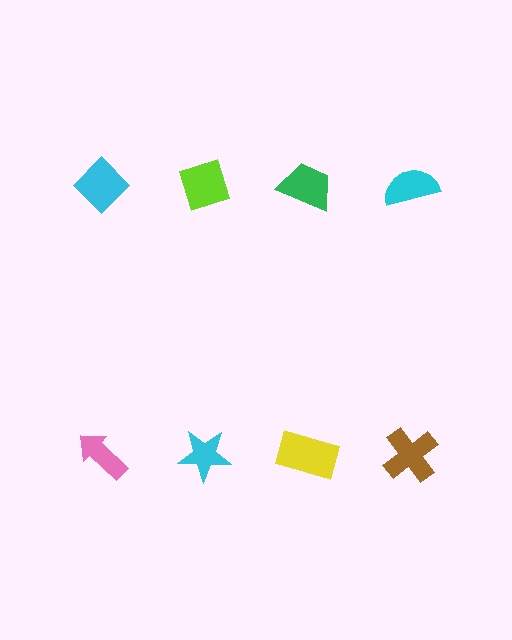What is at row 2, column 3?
A yellow rectangle.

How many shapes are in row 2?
4 shapes.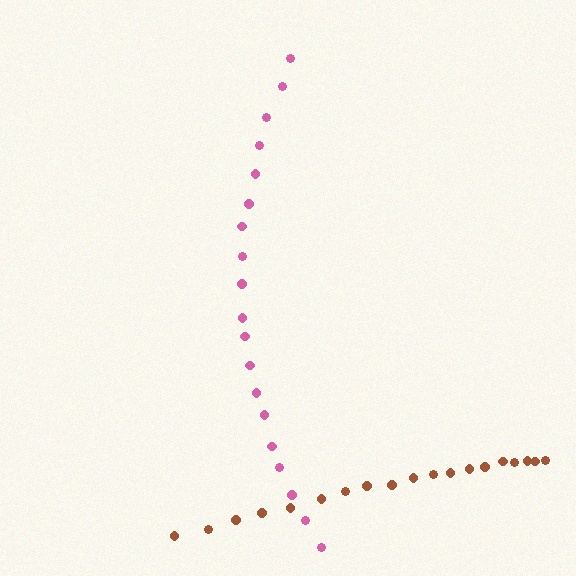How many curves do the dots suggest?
There are 2 distinct paths.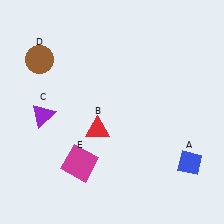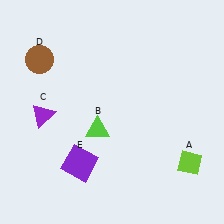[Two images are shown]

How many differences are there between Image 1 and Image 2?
There are 3 differences between the two images.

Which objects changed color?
A changed from blue to lime. B changed from red to lime. E changed from magenta to purple.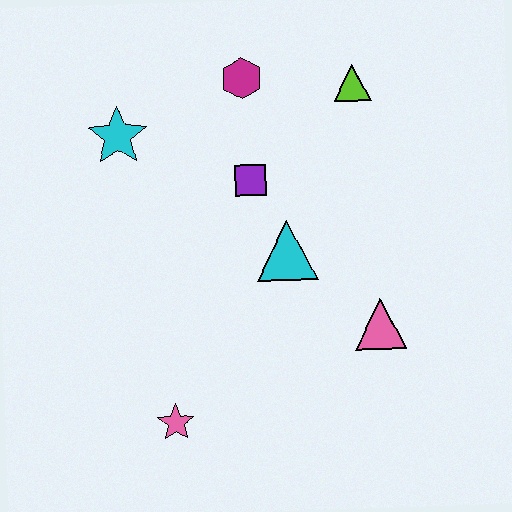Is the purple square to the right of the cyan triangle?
No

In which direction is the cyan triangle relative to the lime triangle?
The cyan triangle is below the lime triangle.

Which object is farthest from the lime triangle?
The pink star is farthest from the lime triangle.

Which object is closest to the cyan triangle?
The purple square is closest to the cyan triangle.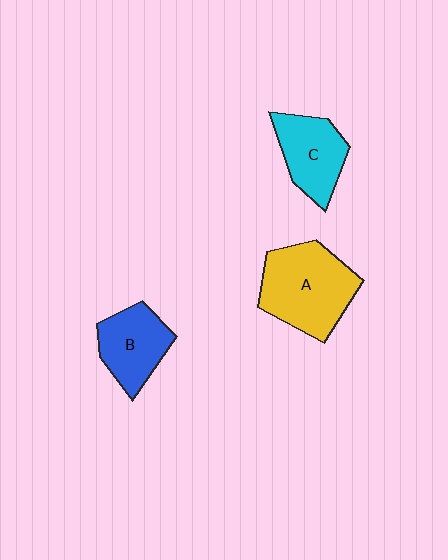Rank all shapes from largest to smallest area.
From largest to smallest: A (yellow), C (cyan), B (blue).